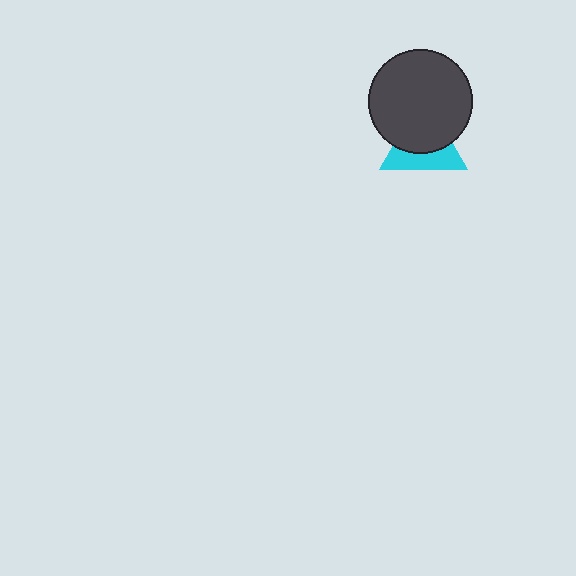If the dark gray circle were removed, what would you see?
You would see the complete cyan triangle.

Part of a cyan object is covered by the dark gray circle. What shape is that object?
It is a triangle.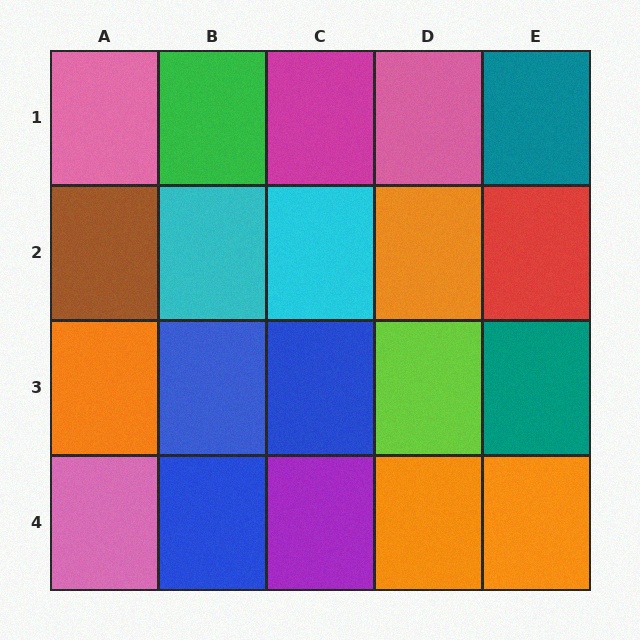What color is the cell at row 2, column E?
Red.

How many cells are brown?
1 cell is brown.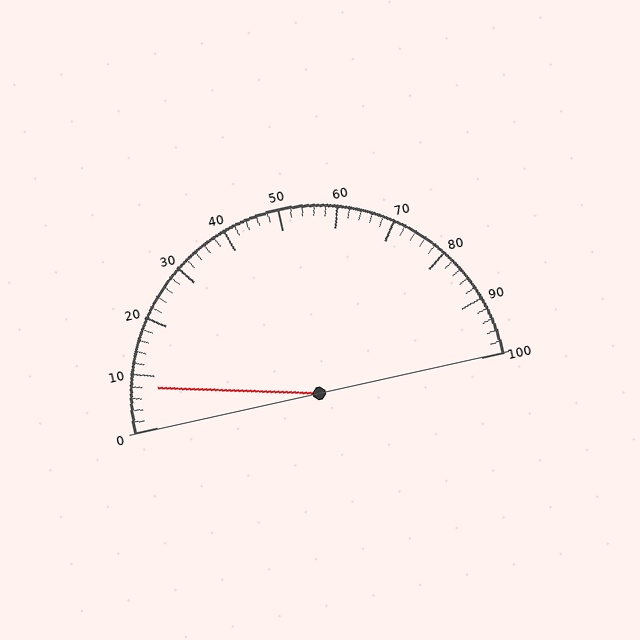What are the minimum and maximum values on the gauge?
The gauge ranges from 0 to 100.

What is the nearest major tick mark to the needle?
The nearest major tick mark is 10.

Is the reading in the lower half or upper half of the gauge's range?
The reading is in the lower half of the range (0 to 100).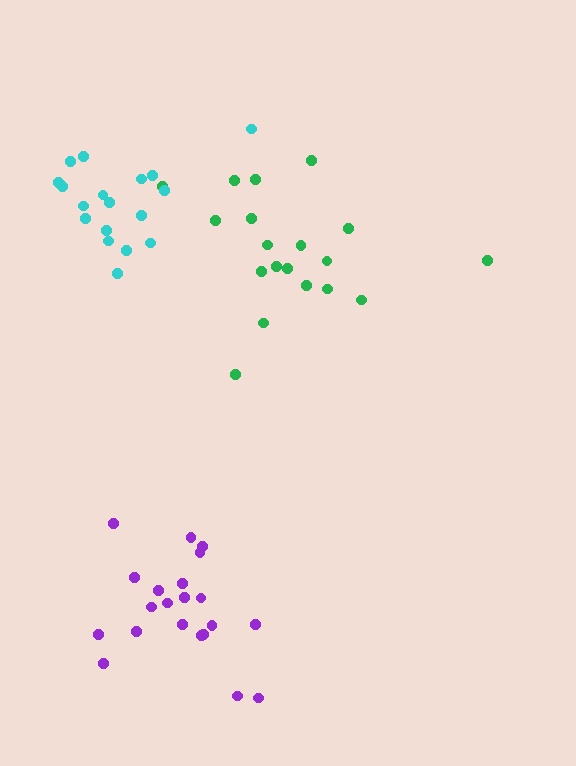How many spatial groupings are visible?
There are 3 spatial groupings.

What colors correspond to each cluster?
The clusters are colored: purple, green, cyan.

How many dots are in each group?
Group 1: 21 dots, Group 2: 19 dots, Group 3: 18 dots (58 total).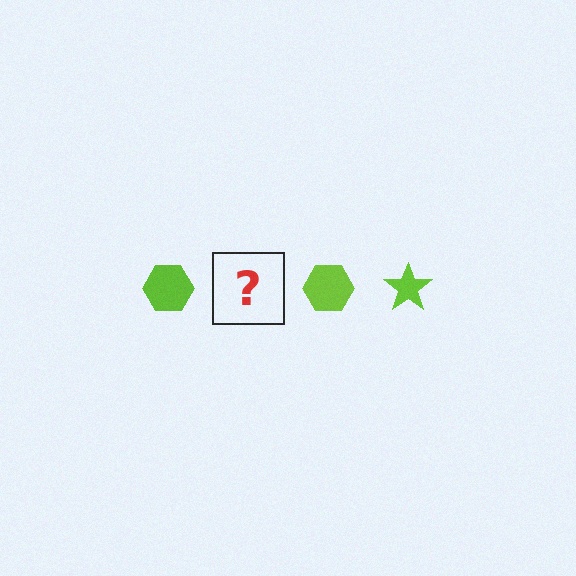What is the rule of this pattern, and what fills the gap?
The rule is that the pattern cycles through hexagon, star shapes in lime. The gap should be filled with a lime star.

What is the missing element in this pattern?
The missing element is a lime star.